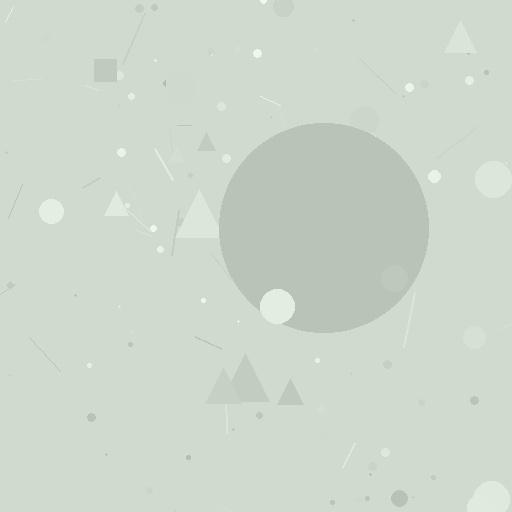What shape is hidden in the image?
A circle is hidden in the image.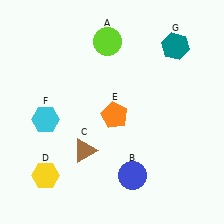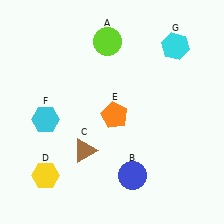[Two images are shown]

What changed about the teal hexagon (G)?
In Image 1, G is teal. In Image 2, it changed to cyan.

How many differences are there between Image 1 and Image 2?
There is 1 difference between the two images.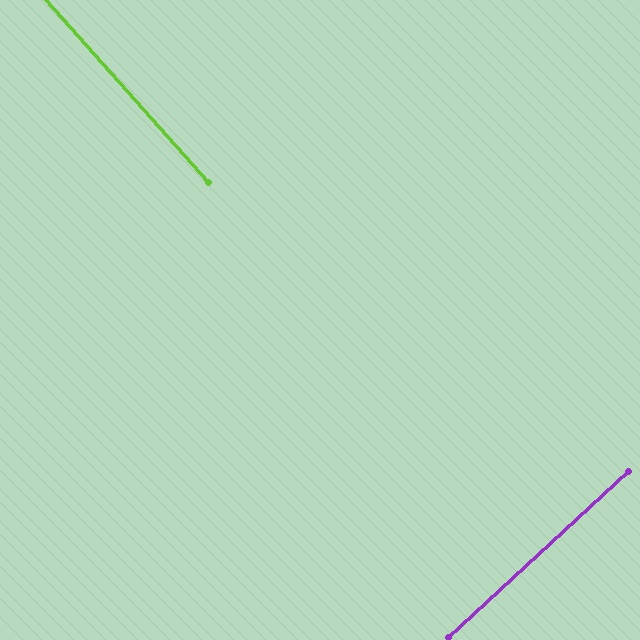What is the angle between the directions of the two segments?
Approximately 89 degrees.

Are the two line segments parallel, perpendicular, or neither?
Perpendicular — they meet at approximately 89°.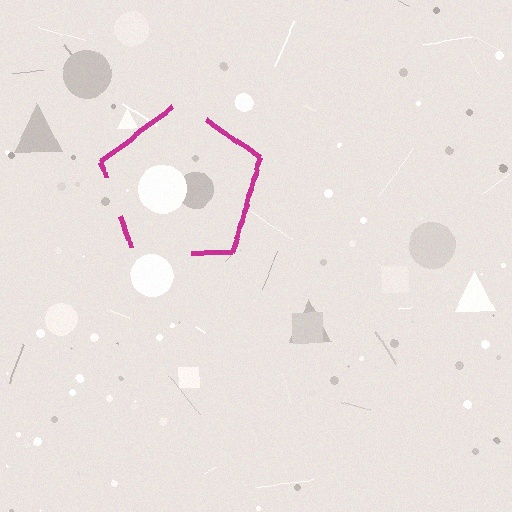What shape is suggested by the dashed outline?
The dashed outline suggests a pentagon.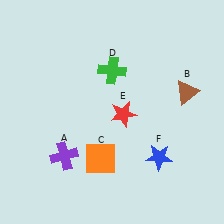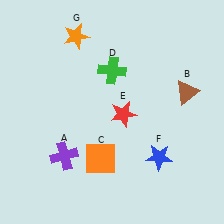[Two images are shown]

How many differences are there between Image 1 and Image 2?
There is 1 difference between the two images.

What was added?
An orange star (G) was added in Image 2.